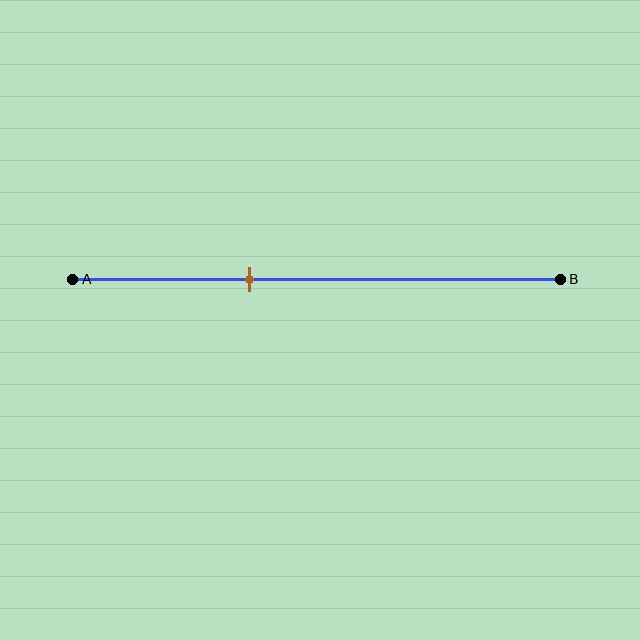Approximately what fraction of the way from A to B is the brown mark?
The brown mark is approximately 35% of the way from A to B.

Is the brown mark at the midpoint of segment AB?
No, the mark is at about 35% from A, not at the 50% midpoint.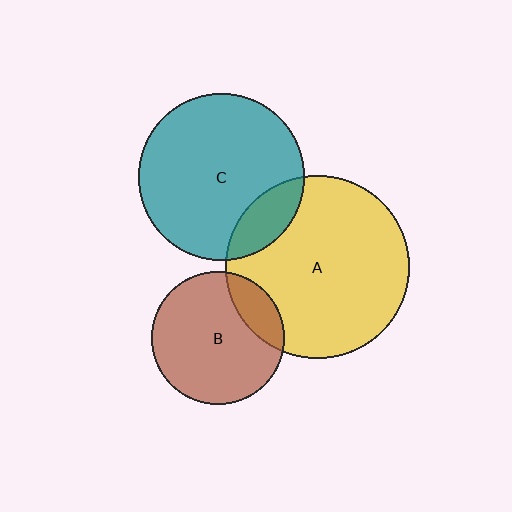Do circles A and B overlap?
Yes.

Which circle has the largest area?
Circle A (yellow).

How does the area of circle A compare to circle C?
Approximately 1.2 times.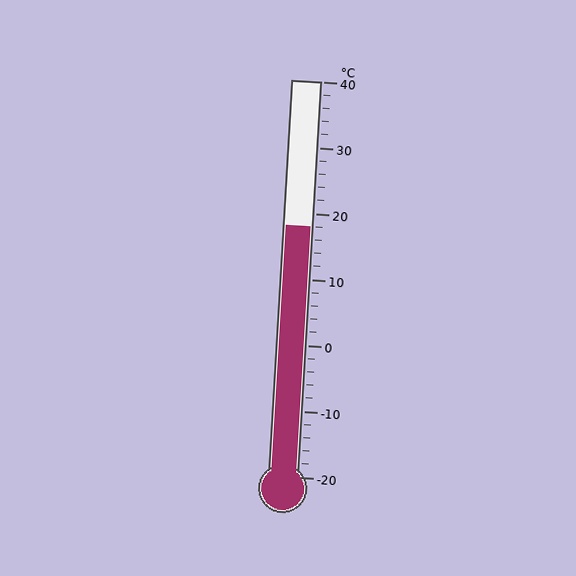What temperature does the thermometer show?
The thermometer shows approximately 18°C.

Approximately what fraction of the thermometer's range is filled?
The thermometer is filled to approximately 65% of its range.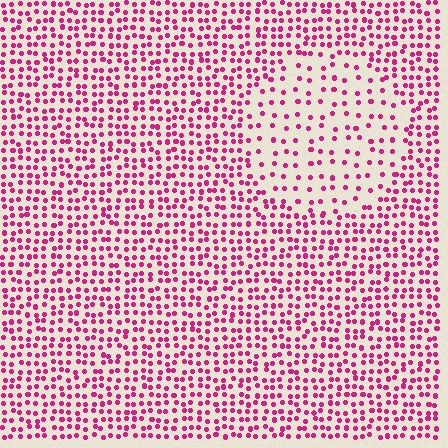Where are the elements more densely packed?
The elements are more densely packed outside the circle boundary.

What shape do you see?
I see a circle.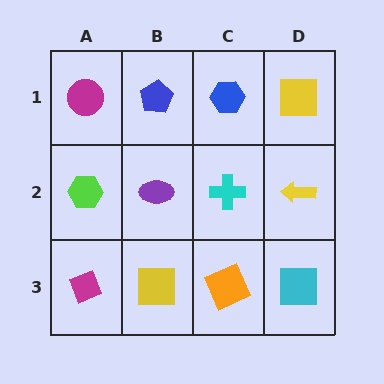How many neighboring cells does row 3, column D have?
2.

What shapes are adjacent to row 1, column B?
A purple ellipse (row 2, column B), a magenta circle (row 1, column A), a blue hexagon (row 1, column C).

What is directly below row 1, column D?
A yellow arrow.